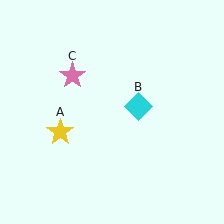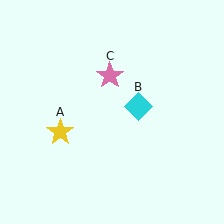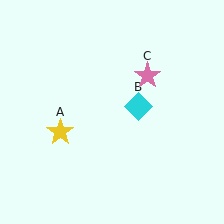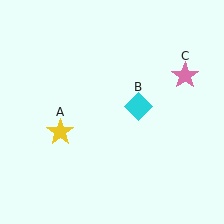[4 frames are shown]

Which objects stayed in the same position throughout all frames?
Yellow star (object A) and cyan diamond (object B) remained stationary.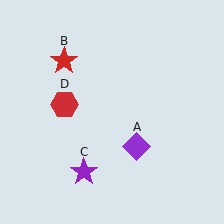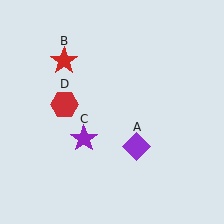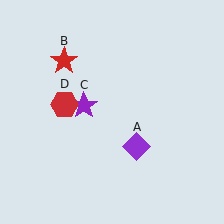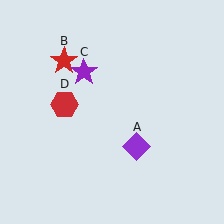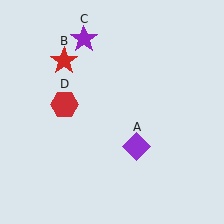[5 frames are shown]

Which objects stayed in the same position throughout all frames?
Purple diamond (object A) and red star (object B) and red hexagon (object D) remained stationary.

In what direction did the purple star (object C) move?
The purple star (object C) moved up.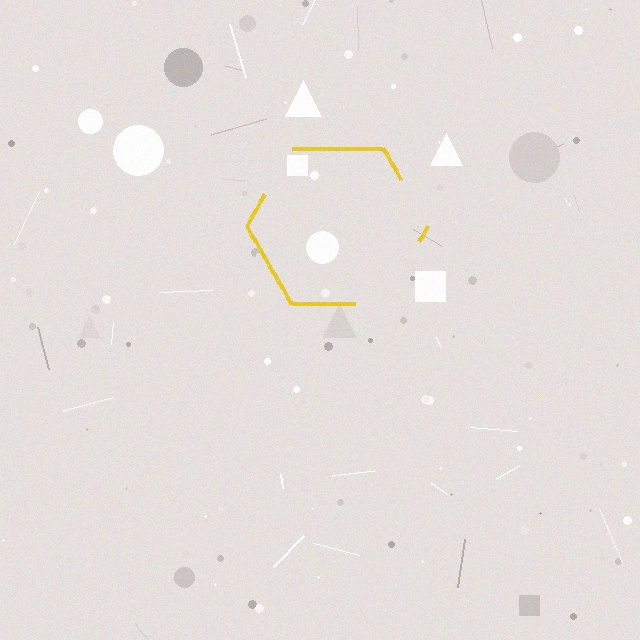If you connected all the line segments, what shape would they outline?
They would outline a hexagon.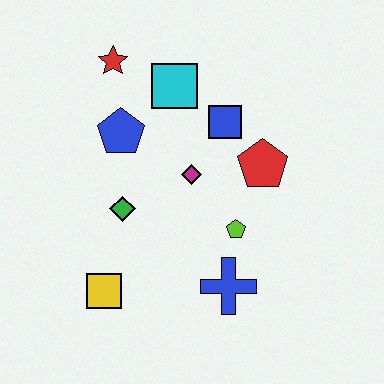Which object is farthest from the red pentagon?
The yellow square is farthest from the red pentagon.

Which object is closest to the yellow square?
The green diamond is closest to the yellow square.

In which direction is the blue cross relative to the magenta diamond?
The blue cross is below the magenta diamond.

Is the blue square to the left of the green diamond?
No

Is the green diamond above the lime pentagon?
Yes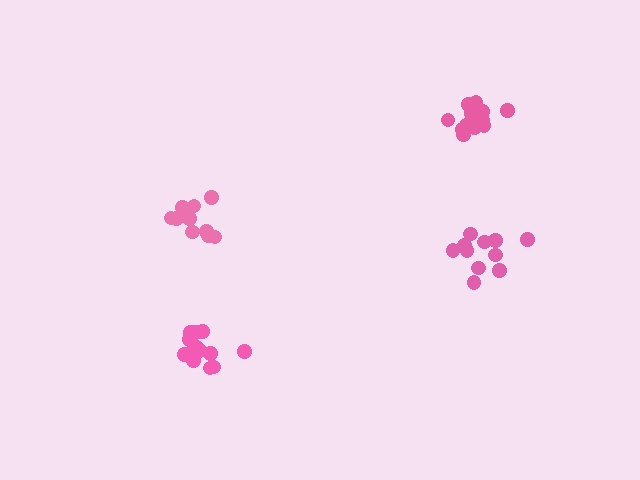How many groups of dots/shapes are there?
There are 4 groups.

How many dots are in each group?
Group 1: 14 dots, Group 2: 13 dots, Group 3: 11 dots, Group 4: 14 dots (52 total).